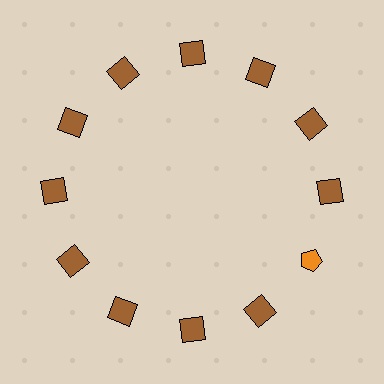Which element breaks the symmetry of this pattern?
The orange pentagon at roughly the 4 o'clock position breaks the symmetry. All other shapes are brown squares.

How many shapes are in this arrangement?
There are 12 shapes arranged in a ring pattern.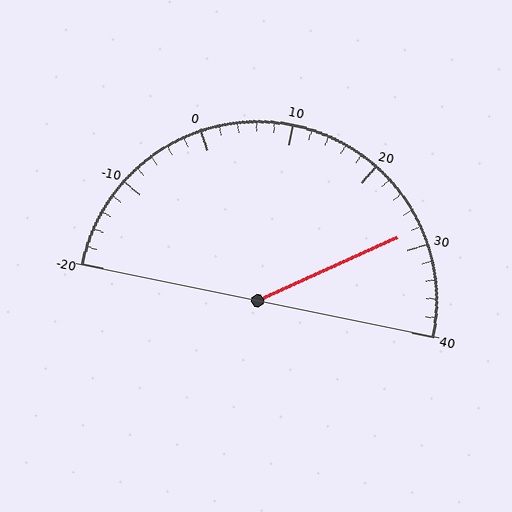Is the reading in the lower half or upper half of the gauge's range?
The reading is in the upper half of the range (-20 to 40).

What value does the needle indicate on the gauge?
The needle indicates approximately 28.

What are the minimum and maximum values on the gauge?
The gauge ranges from -20 to 40.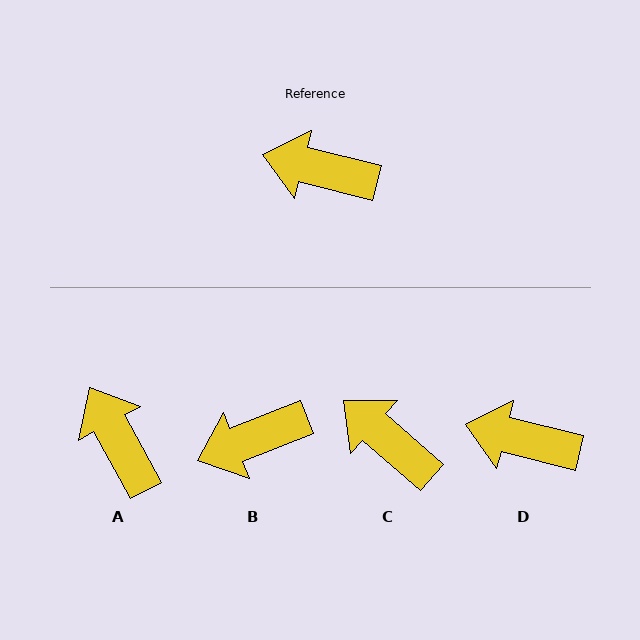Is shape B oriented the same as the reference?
No, it is off by about 35 degrees.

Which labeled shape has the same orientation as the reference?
D.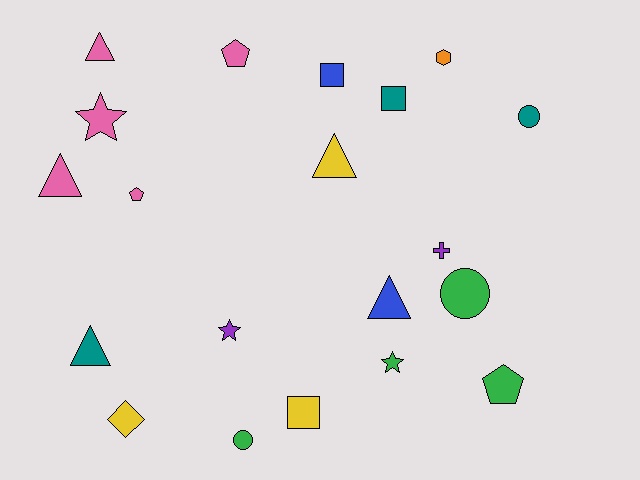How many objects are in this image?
There are 20 objects.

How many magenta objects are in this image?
There are no magenta objects.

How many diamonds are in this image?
There is 1 diamond.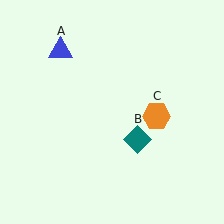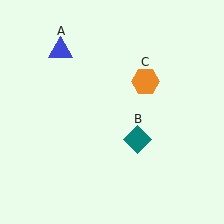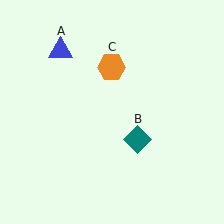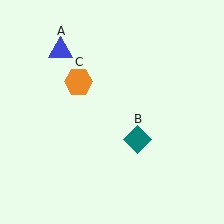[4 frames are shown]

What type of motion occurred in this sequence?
The orange hexagon (object C) rotated counterclockwise around the center of the scene.